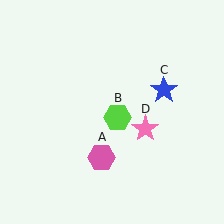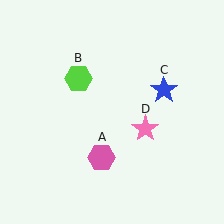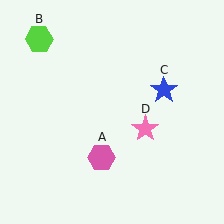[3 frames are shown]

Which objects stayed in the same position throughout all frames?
Pink hexagon (object A) and blue star (object C) and pink star (object D) remained stationary.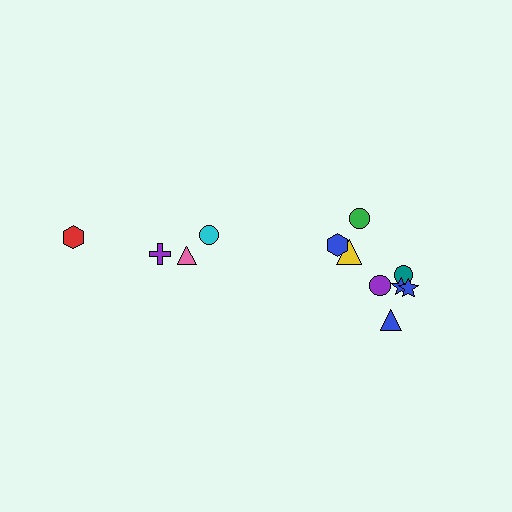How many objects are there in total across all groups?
There are 12 objects.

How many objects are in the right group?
There are 8 objects.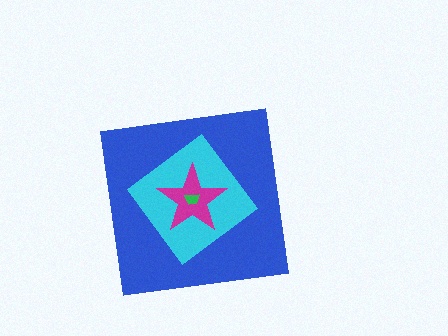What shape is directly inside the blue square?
The cyan diamond.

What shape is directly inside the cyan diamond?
The magenta star.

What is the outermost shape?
The blue square.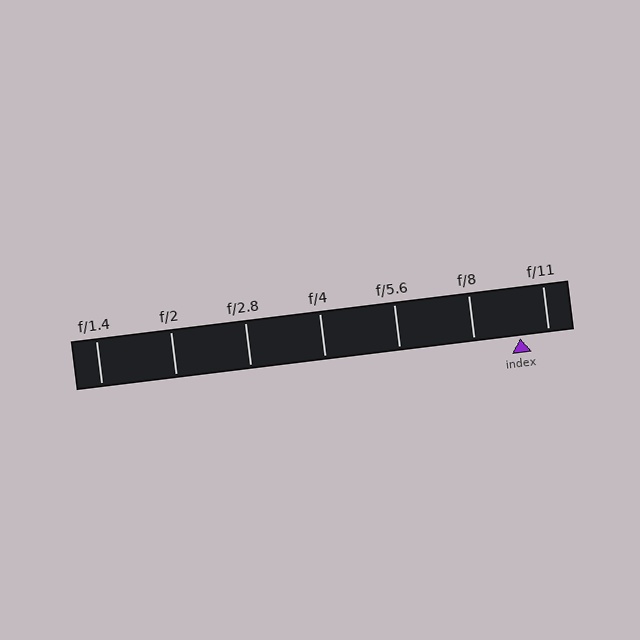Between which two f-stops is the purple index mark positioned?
The index mark is between f/8 and f/11.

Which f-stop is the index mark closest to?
The index mark is closest to f/11.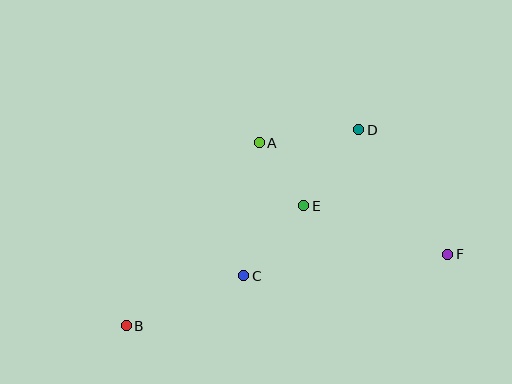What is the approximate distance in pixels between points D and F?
The distance between D and F is approximately 153 pixels.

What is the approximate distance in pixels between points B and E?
The distance between B and E is approximately 214 pixels.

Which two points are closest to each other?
Points A and E are closest to each other.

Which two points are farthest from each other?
Points B and F are farthest from each other.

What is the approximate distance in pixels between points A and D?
The distance between A and D is approximately 100 pixels.